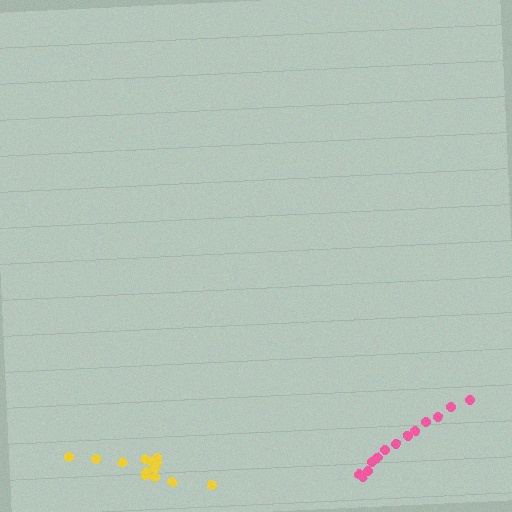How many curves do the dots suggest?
There are 2 distinct paths.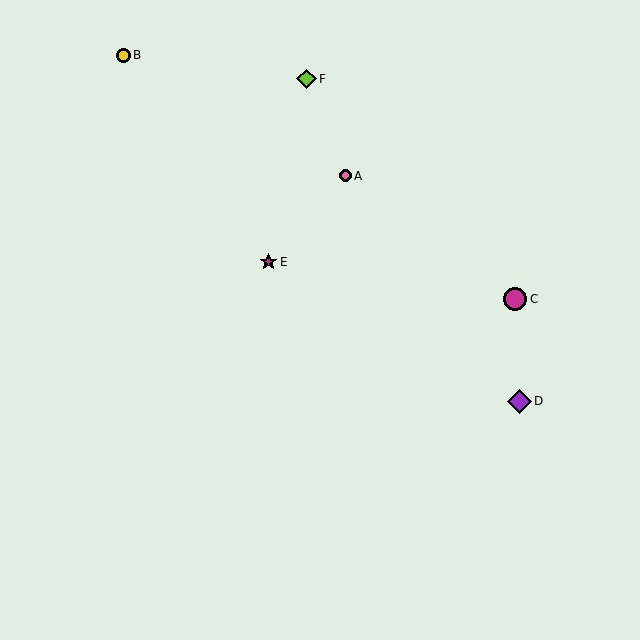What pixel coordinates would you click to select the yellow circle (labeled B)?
Click at (123, 55) to select the yellow circle B.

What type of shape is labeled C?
Shape C is a magenta circle.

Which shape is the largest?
The purple diamond (labeled D) is the largest.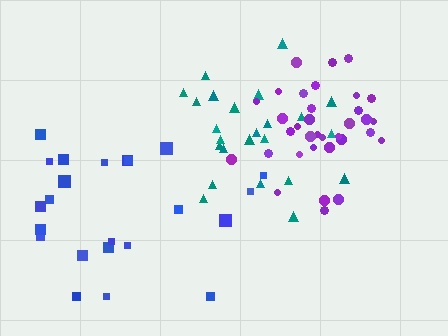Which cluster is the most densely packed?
Purple.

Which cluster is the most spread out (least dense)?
Blue.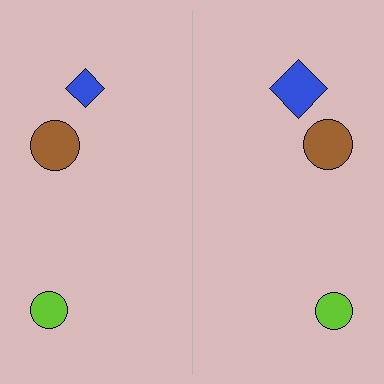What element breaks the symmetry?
The blue diamond on the right side has a different size than its mirror counterpart.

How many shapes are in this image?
There are 6 shapes in this image.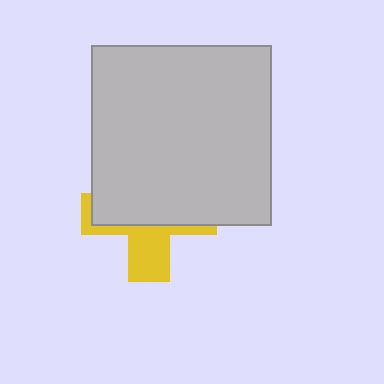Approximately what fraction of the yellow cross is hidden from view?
Roughly 63% of the yellow cross is hidden behind the light gray square.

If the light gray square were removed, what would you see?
You would see the complete yellow cross.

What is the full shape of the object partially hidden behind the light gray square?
The partially hidden object is a yellow cross.